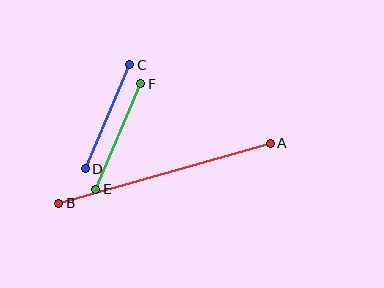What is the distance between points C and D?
The distance is approximately 113 pixels.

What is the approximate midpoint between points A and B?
The midpoint is at approximately (164, 173) pixels.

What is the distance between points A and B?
The distance is approximately 220 pixels.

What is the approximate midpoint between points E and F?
The midpoint is at approximately (118, 136) pixels.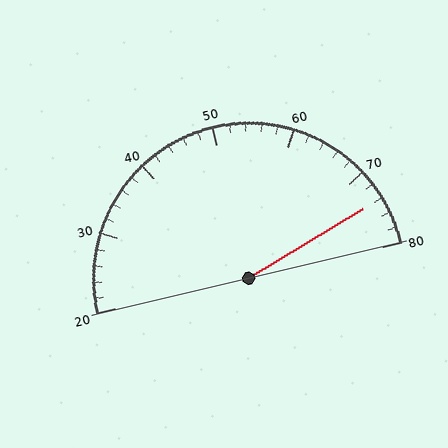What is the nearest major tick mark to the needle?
The nearest major tick mark is 70.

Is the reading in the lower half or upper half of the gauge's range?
The reading is in the upper half of the range (20 to 80).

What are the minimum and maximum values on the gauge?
The gauge ranges from 20 to 80.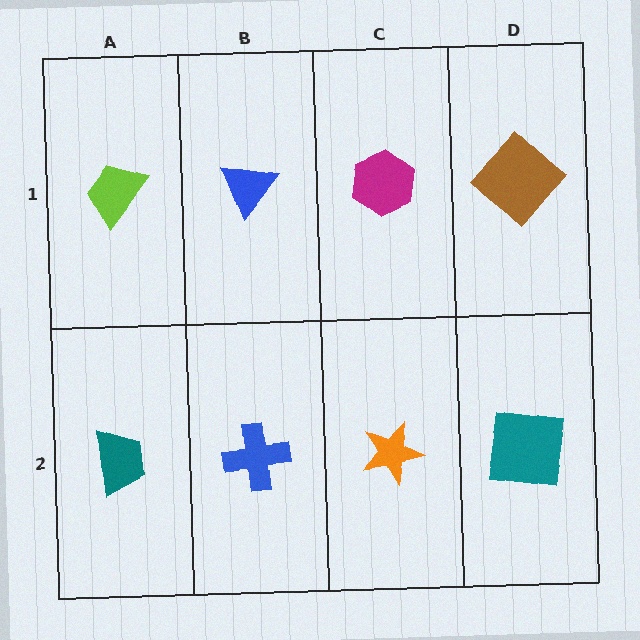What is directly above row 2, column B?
A blue triangle.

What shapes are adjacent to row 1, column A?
A teal trapezoid (row 2, column A), a blue triangle (row 1, column B).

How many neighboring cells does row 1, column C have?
3.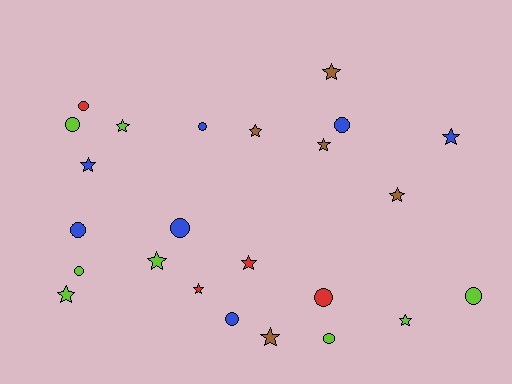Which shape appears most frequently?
Star, with 13 objects.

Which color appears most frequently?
Lime, with 8 objects.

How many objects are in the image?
There are 24 objects.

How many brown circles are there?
There are no brown circles.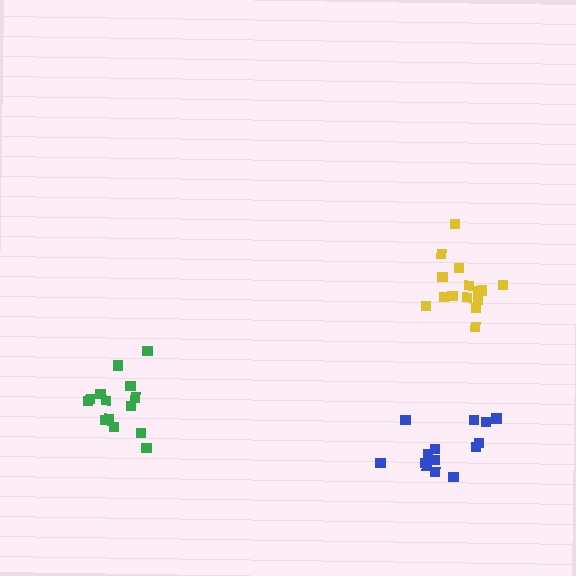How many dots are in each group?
Group 1: 15 dots, Group 2: 14 dots, Group 3: 14 dots (43 total).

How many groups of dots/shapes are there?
There are 3 groups.